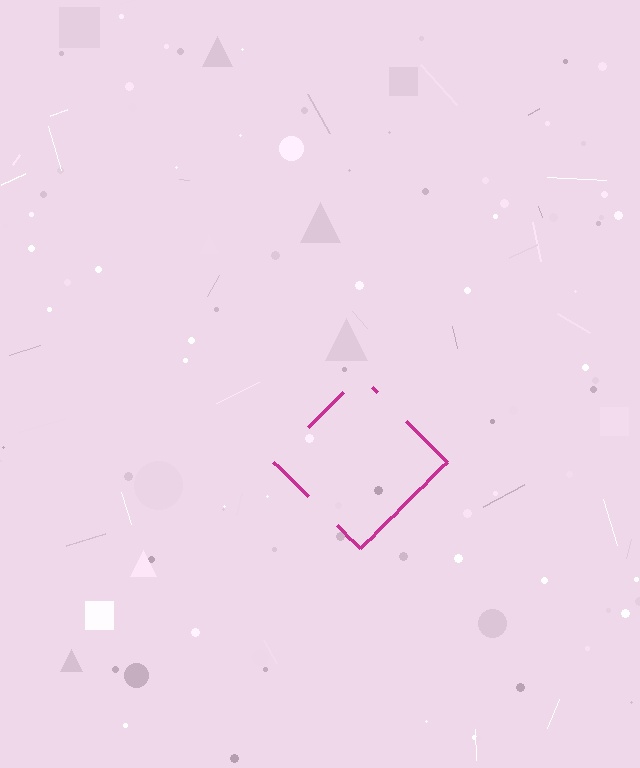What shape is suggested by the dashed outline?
The dashed outline suggests a diamond.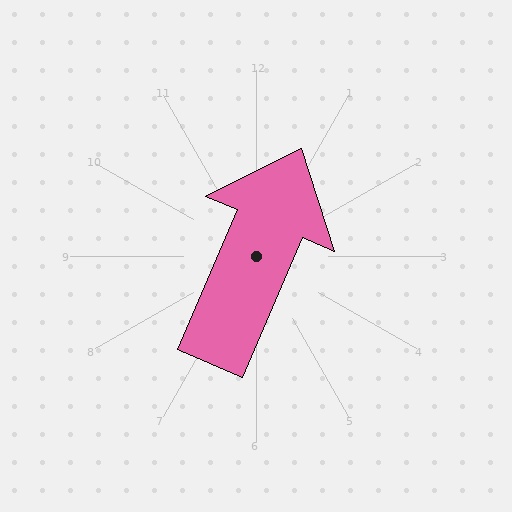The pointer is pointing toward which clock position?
Roughly 1 o'clock.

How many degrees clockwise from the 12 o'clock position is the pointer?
Approximately 23 degrees.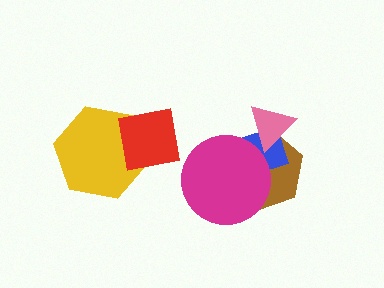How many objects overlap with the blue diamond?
3 objects overlap with the blue diamond.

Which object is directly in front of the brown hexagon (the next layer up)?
The blue diamond is directly in front of the brown hexagon.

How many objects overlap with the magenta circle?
2 objects overlap with the magenta circle.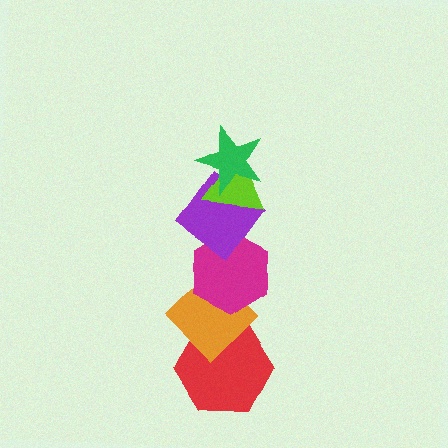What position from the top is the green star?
The green star is 1st from the top.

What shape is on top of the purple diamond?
The lime triangle is on top of the purple diamond.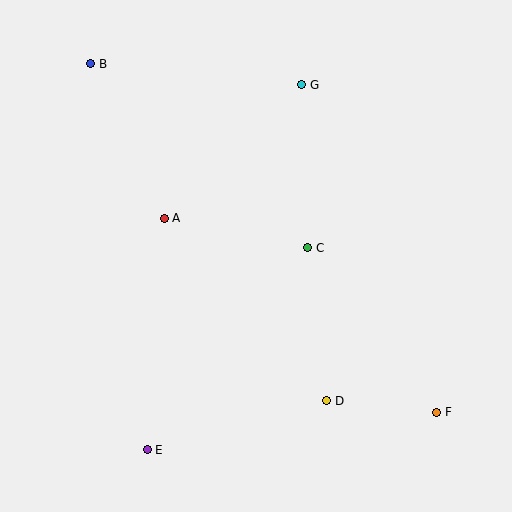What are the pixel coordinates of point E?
Point E is at (147, 450).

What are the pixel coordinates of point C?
Point C is at (308, 248).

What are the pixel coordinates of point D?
Point D is at (327, 401).